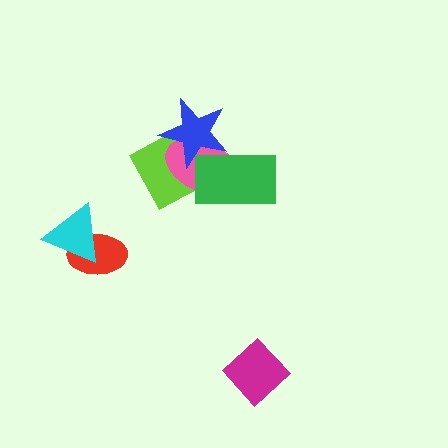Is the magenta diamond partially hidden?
No, no other shape covers it.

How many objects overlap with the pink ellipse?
3 objects overlap with the pink ellipse.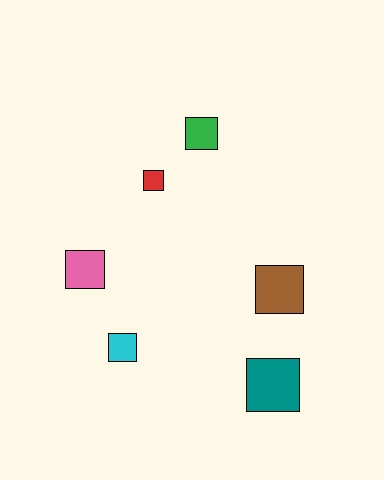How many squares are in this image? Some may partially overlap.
There are 6 squares.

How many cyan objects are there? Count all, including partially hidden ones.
There is 1 cyan object.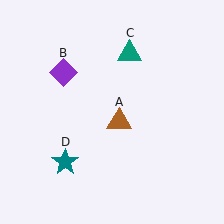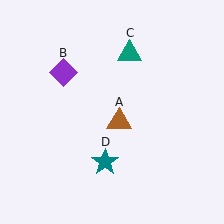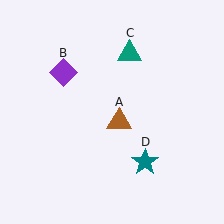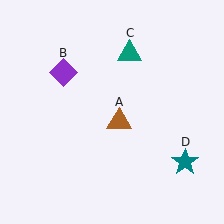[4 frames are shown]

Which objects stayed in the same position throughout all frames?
Brown triangle (object A) and purple diamond (object B) and teal triangle (object C) remained stationary.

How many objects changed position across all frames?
1 object changed position: teal star (object D).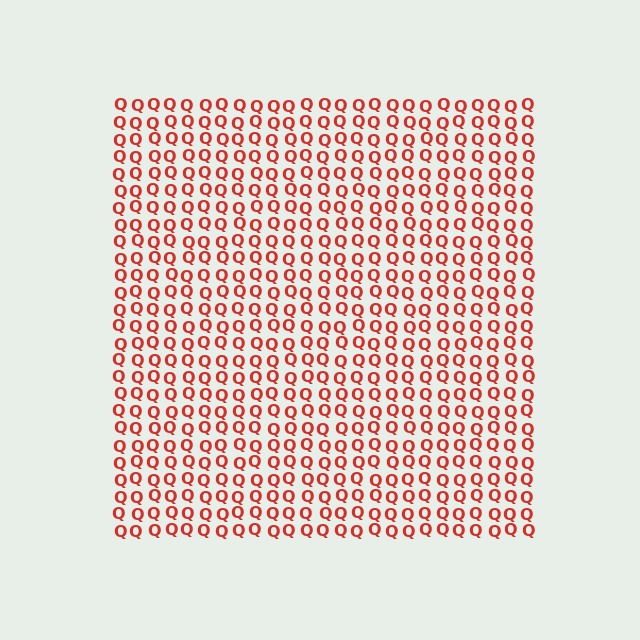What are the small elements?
The small elements are letter Q's.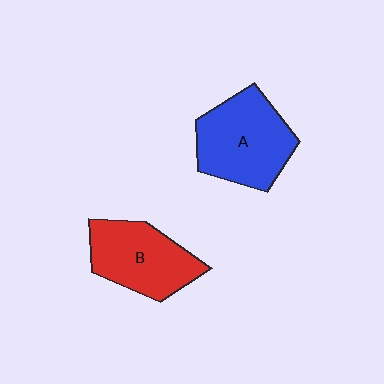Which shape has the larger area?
Shape A (blue).